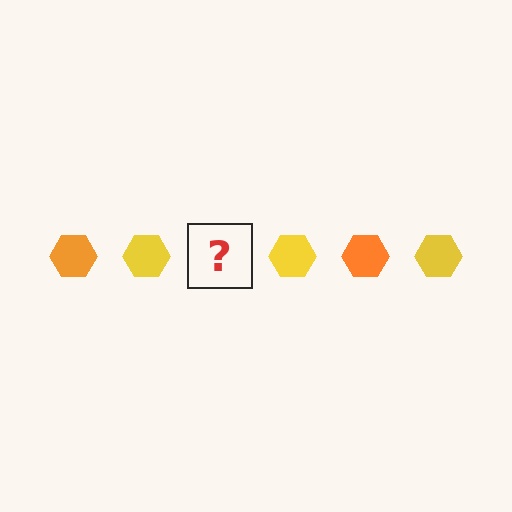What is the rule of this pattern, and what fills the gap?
The rule is that the pattern cycles through orange, yellow hexagons. The gap should be filled with an orange hexagon.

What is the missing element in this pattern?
The missing element is an orange hexagon.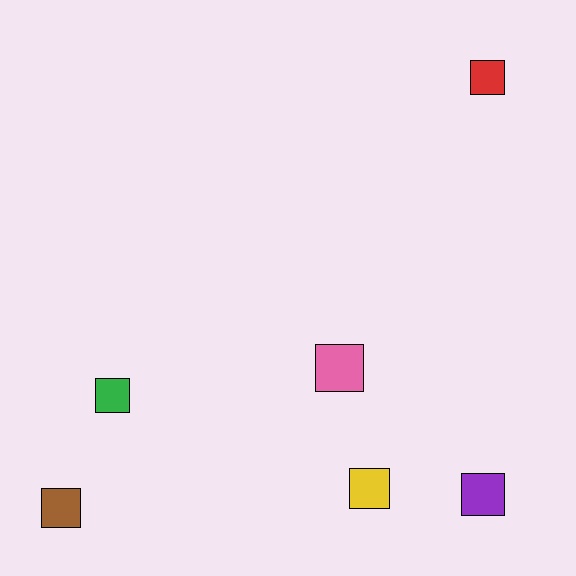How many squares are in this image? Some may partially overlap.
There are 6 squares.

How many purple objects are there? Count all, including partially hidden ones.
There is 1 purple object.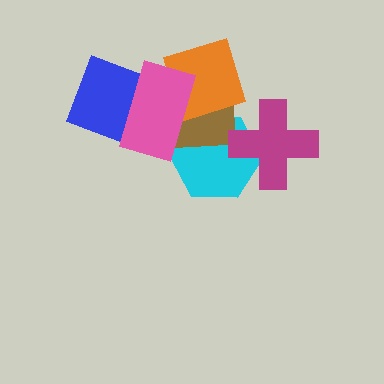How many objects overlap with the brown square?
4 objects overlap with the brown square.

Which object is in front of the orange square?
The pink rectangle is in front of the orange square.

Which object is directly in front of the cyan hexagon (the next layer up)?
The brown square is directly in front of the cyan hexagon.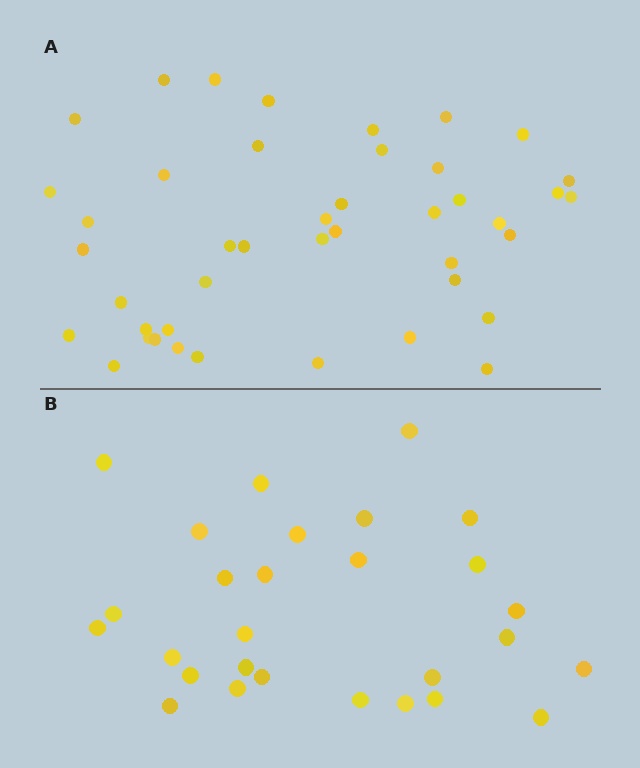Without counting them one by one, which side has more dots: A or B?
Region A (the top region) has more dots.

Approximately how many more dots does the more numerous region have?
Region A has approximately 15 more dots than region B.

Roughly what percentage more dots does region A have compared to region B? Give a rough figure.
About 55% more.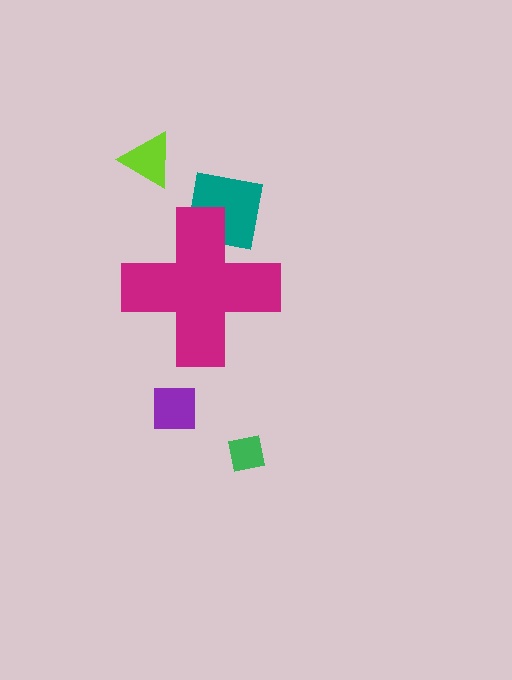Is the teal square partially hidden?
Yes, the teal square is partially hidden behind the magenta cross.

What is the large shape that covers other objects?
A magenta cross.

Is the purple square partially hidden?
No, the purple square is fully visible.